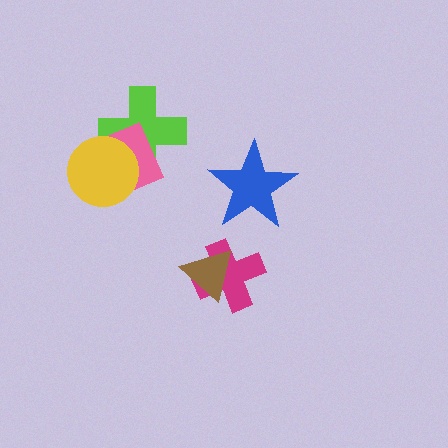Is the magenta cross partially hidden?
Yes, it is partially covered by another shape.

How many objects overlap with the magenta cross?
1 object overlaps with the magenta cross.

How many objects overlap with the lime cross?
2 objects overlap with the lime cross.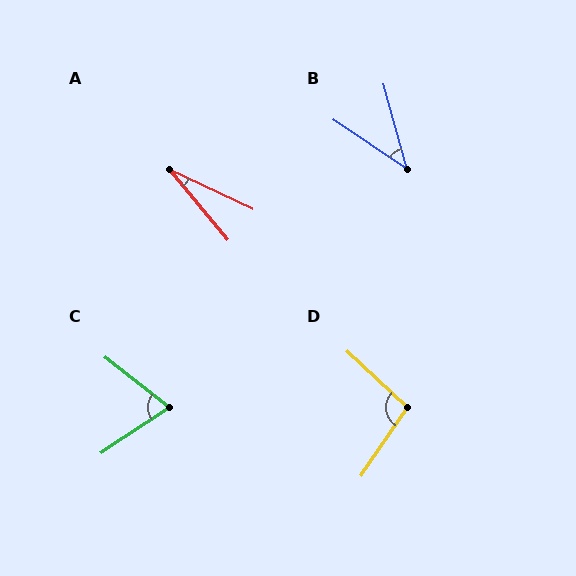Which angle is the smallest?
A, at approximately 25 degrees.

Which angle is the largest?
D, at approximately 99 degrees.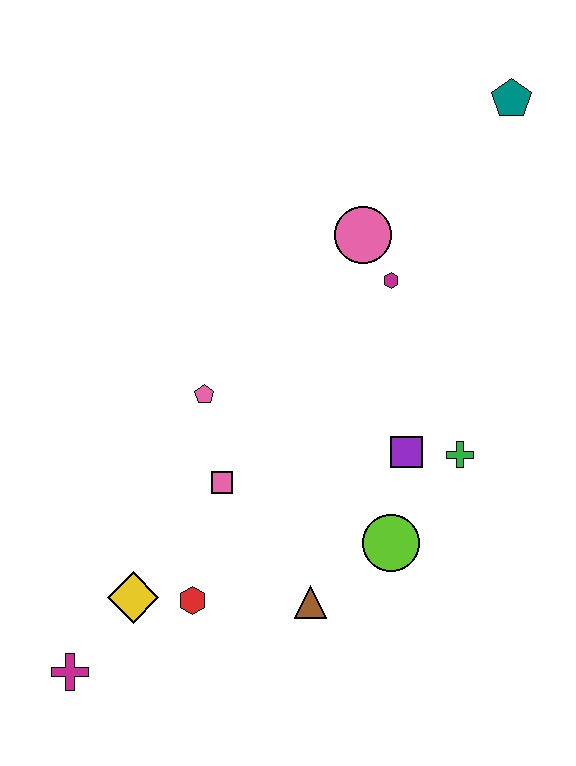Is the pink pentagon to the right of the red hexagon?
Yes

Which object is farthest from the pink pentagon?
The teal pentagon is farthest from the pink pentagon.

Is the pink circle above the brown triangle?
Yes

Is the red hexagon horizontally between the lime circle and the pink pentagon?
No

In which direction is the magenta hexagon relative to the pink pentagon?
The magenta hexagon is to the right of the pink pentagon.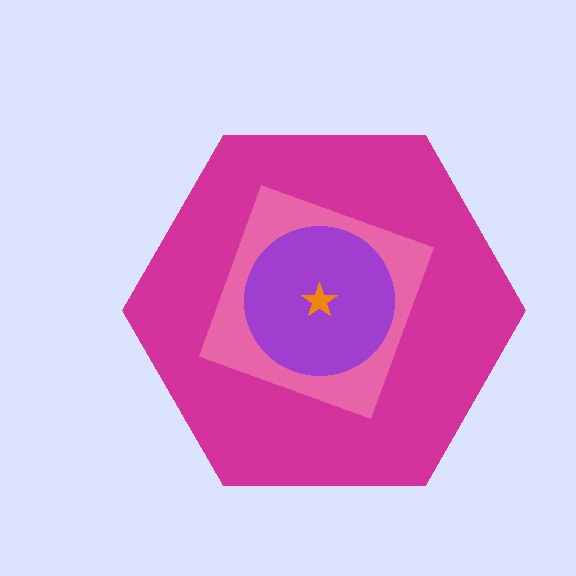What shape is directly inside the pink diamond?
The purple circle.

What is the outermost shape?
The magenta hexagon.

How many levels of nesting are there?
4.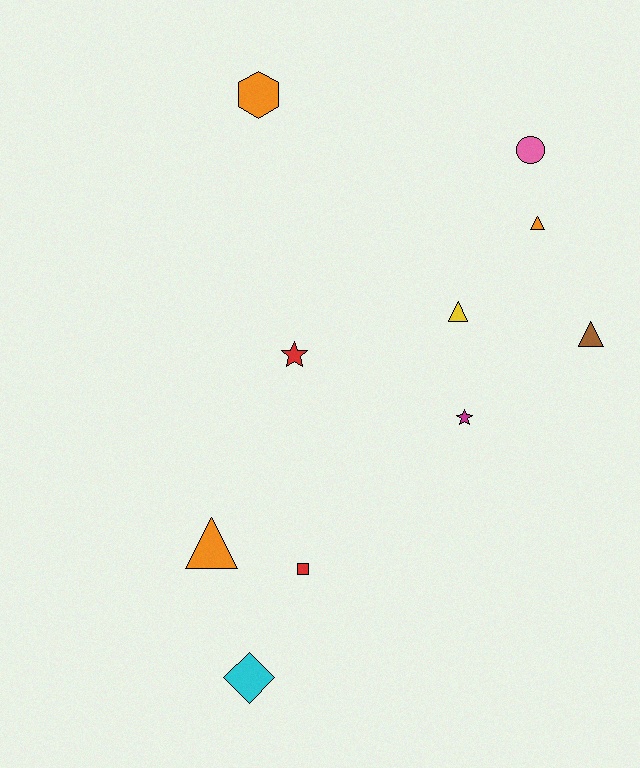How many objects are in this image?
There are 10 objects.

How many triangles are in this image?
There are 4 triangles.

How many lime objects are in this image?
There are no lime objects.